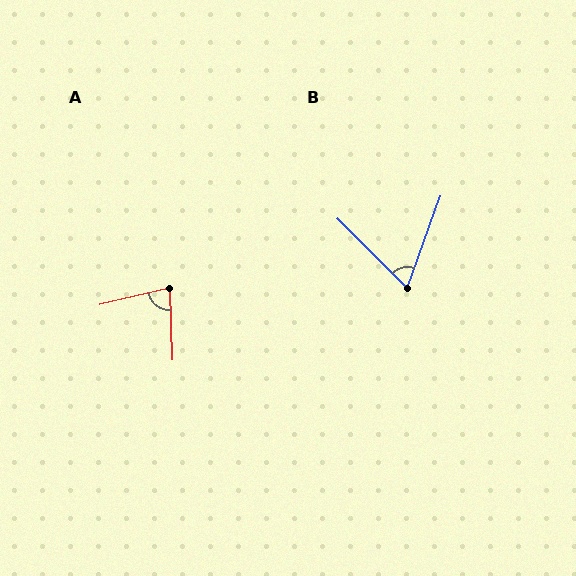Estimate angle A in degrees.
Approximately 79 degrees.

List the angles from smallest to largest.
B (65°), A (79°).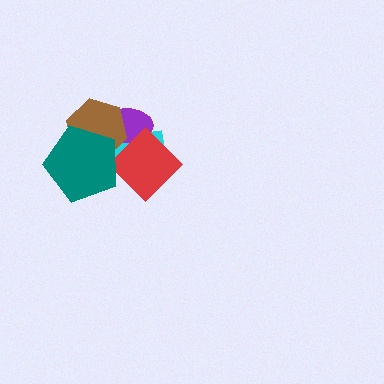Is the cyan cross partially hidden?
Yes, it is partially covered by another shape.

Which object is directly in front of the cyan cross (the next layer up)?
The purple ellipse is directly in front of the cyan cross.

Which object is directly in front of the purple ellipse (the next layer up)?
The brown hexagon is directly in front of the purple ellipse.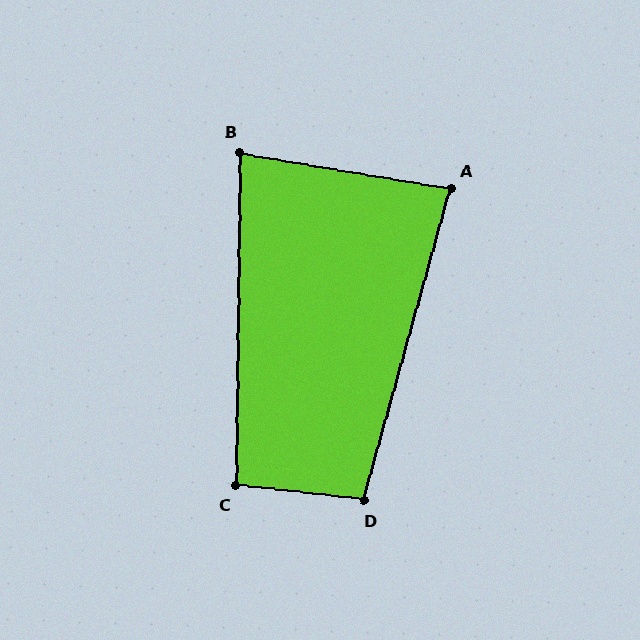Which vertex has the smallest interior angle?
B, at approximately 81 degrees.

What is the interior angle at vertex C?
Approximately 96 degrees (obtuse).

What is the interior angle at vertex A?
Approximately 84 degrees (acute).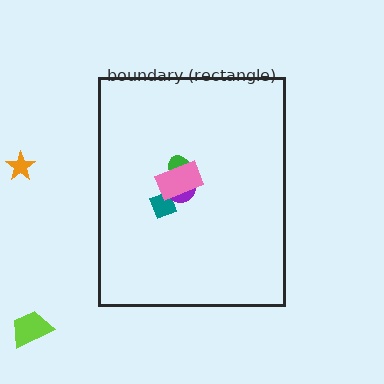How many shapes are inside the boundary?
4 inside, 2 outside.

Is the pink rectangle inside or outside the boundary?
Inside.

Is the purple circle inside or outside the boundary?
Inside.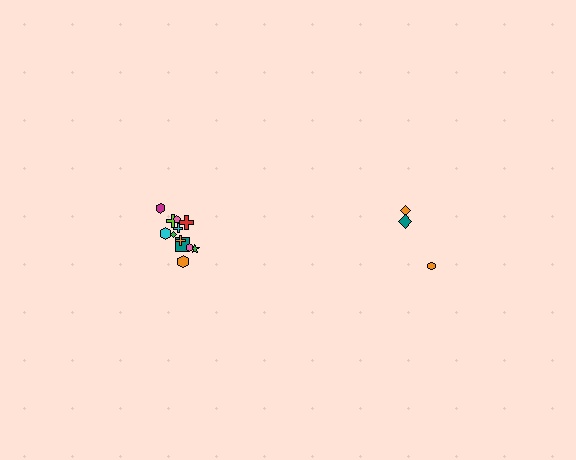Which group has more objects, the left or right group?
The left group.